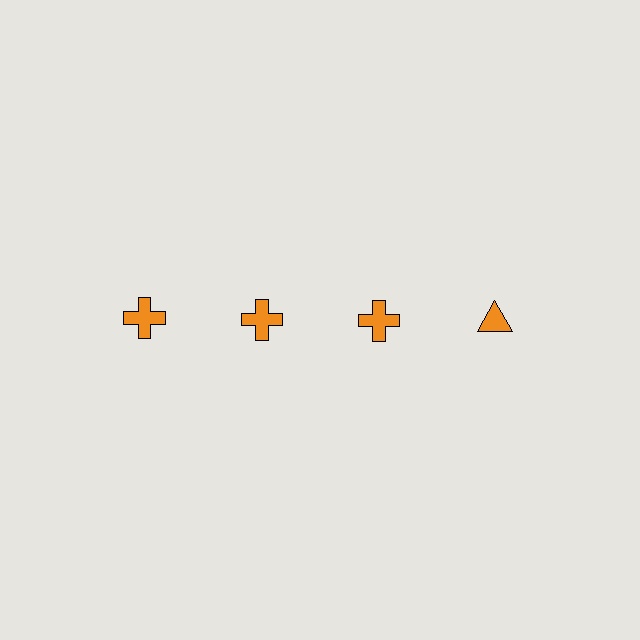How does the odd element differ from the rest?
It has a different shape: triangle instead of cross.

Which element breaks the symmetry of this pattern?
The orange triangle in the top row, second from right column breaks the symmetry. All other shapes are orange crosses.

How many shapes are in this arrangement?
There are 4 shapes arranged in a grid pattern.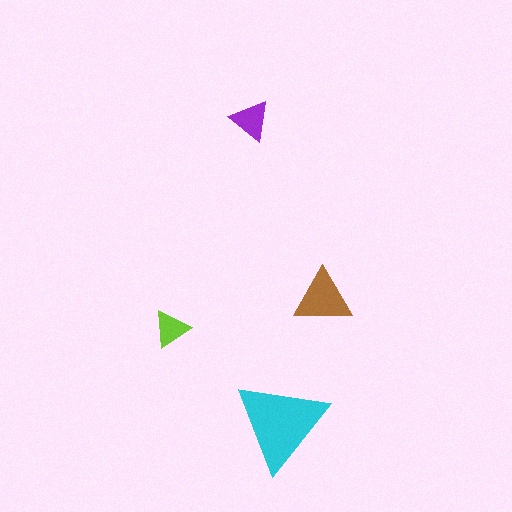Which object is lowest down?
The cyan triangle is bottommost.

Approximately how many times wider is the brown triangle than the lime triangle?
About 1.5 times wider.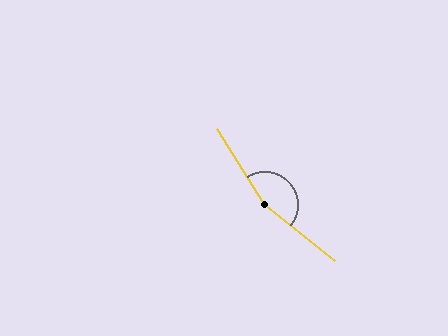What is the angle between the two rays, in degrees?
Approximately 160 degrees.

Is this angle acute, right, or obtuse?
It is obtuse.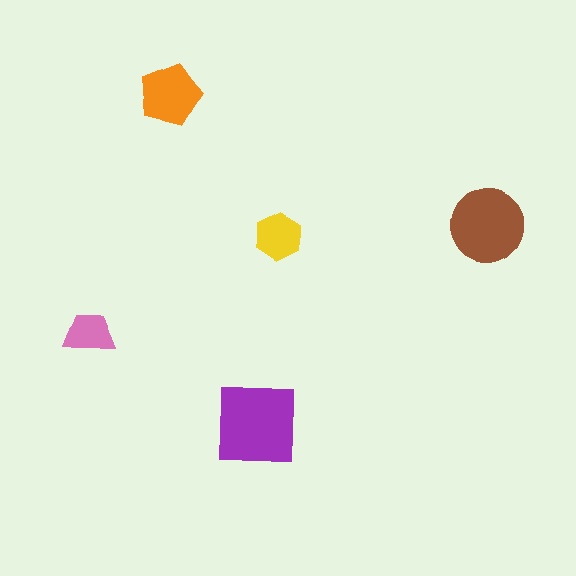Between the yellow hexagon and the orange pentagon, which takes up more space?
The orange pentagon.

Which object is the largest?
The purple square.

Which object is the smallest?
The pink trapezoid.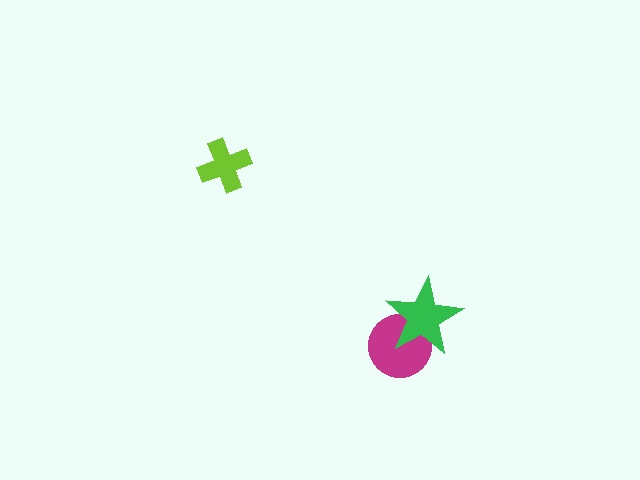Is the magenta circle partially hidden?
Yes, it is partially covered by another shape.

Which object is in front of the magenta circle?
The green star is in front of the magenta circle.